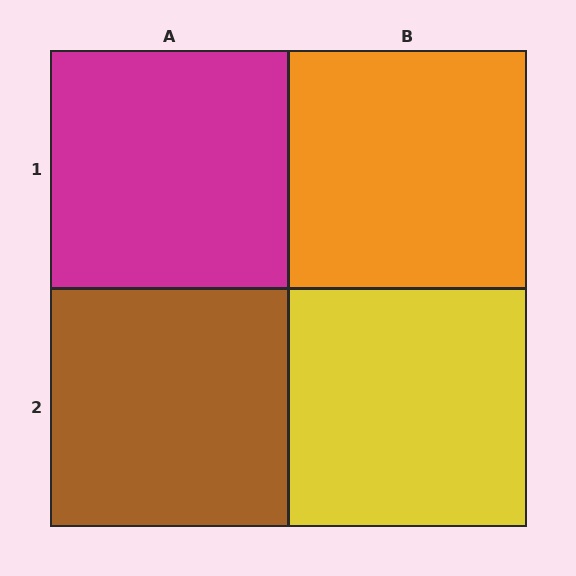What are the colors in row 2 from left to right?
Brown, yellow.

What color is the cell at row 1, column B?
Orange.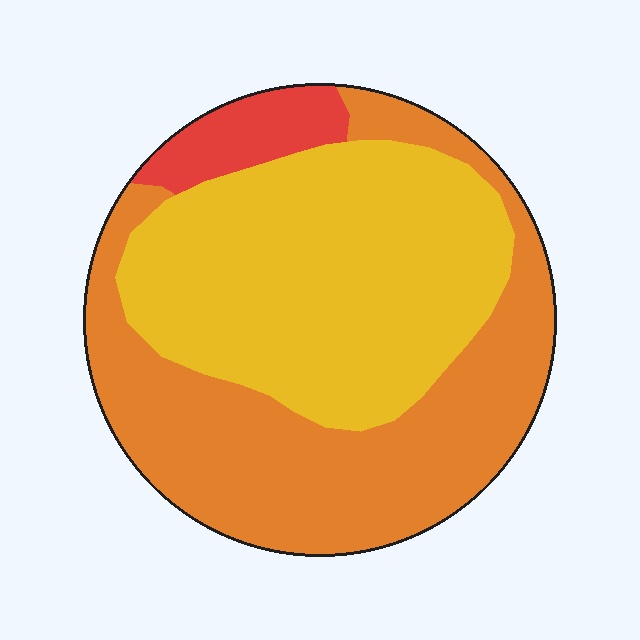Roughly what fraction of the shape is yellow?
Yellow covers 47% of the shape.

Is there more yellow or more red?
Yellow.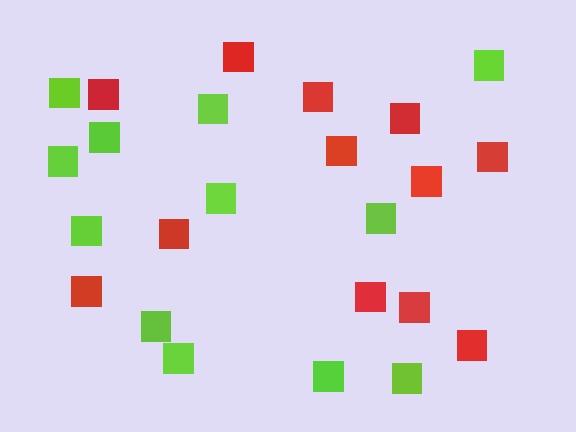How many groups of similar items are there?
There are 2 groups: one group of lime squares (12) and one group of red squares (12).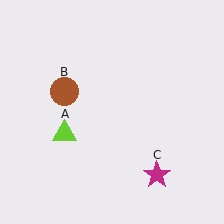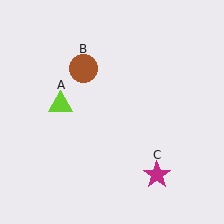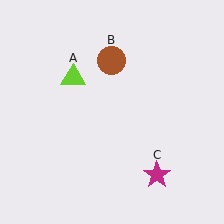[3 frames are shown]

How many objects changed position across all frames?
2 objects changed position: lime triangle (object A), brown circle (object B).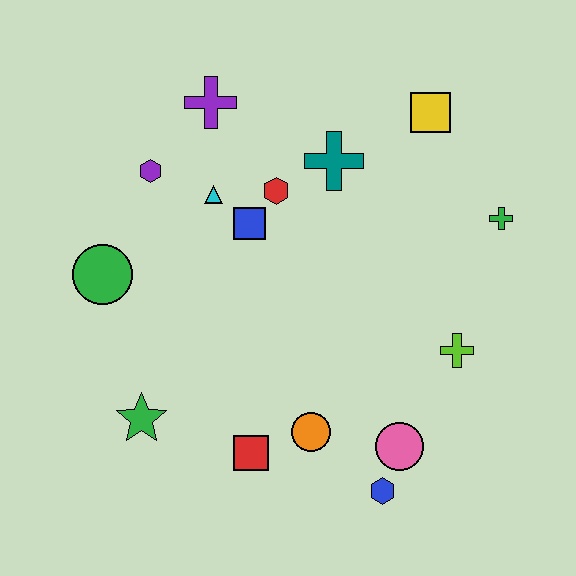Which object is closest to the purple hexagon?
The cyan triangle is closest to the purple hexagon.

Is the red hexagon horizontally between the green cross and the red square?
Yes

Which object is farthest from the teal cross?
The blue hexagon is farthest from the teal cross.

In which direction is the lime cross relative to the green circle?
The lime cross is to the right of the green circle.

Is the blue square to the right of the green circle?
Yes